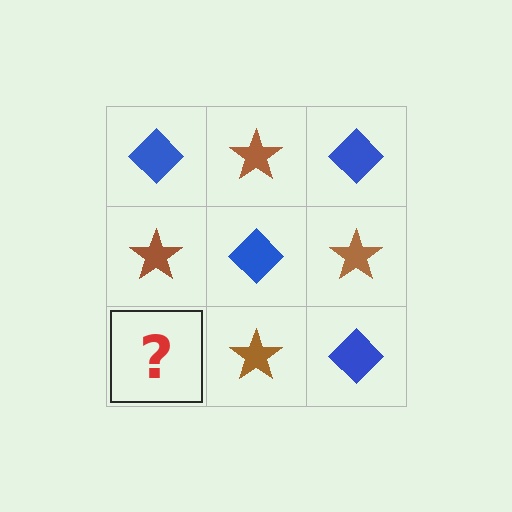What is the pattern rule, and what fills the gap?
The rule is that it alternates blue diamond and brown star in a checkerboard pattern. The gap should be filled with a blue diamond.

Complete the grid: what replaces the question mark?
The question mark should be replaced with a blue diamond.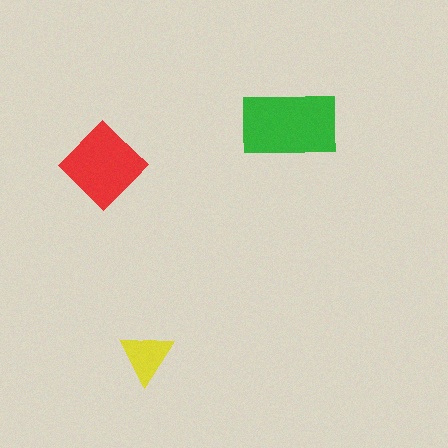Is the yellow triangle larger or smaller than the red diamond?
Smaller.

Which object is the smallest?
The yellow triangle.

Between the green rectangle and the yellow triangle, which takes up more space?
The green rectangle.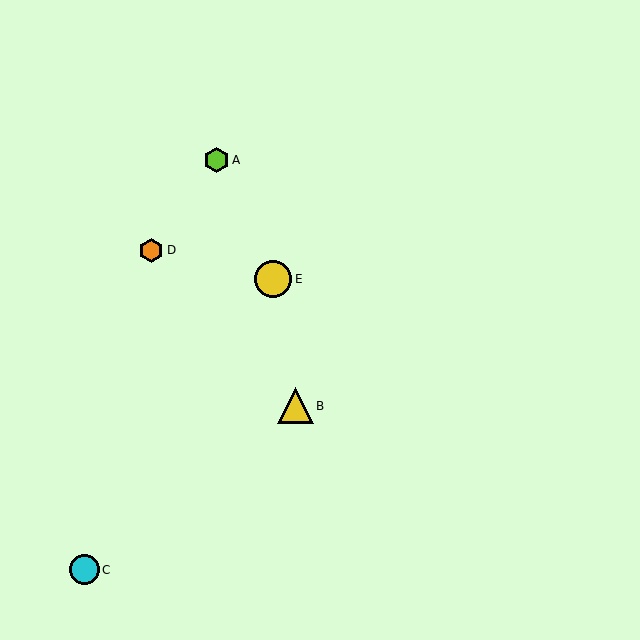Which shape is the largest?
The yellow circle (labeled E) is the largest.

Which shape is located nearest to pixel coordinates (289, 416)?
The yellow triangle (labeled B) at (295, 406) is nearest to that location.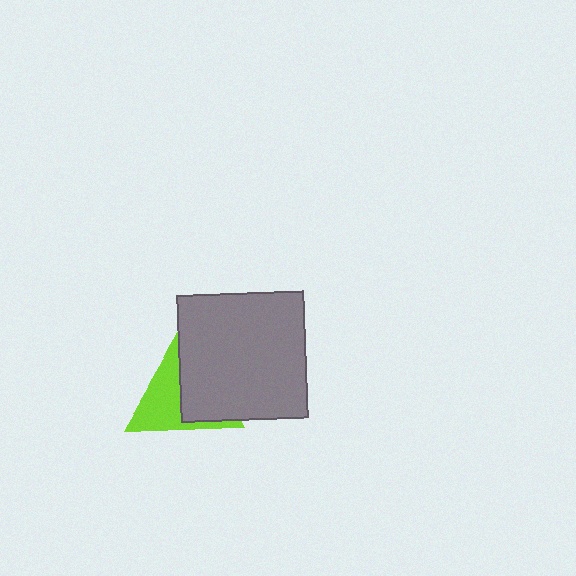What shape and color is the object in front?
The object in front is a gray square.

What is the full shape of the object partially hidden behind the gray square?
The partially hidden object is a lime triangle.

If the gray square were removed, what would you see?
You would see the complete lime triangle.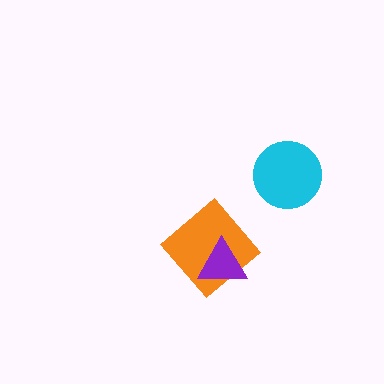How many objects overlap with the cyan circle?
0 objects overlap with the cyan circle.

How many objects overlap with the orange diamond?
1 object overlaps with the orange diamond.